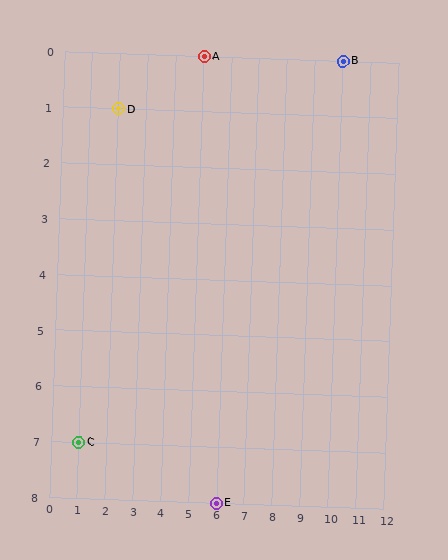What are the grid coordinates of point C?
Point C is at grid coordinates (1, 7).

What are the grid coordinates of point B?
Point B is at grid coordinates (10, 0).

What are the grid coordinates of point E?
Point E is at grid coordinates (6, 8).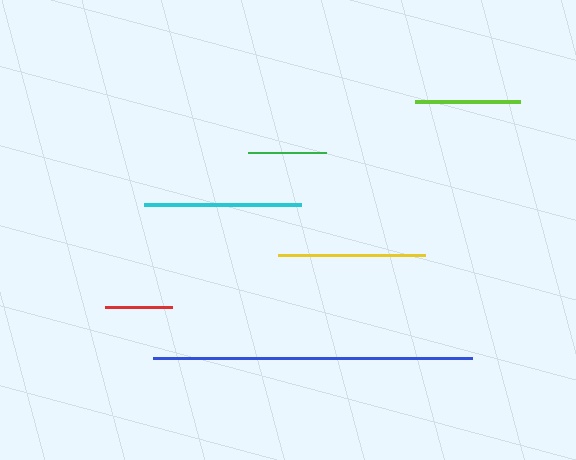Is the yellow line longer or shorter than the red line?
The yellow line is longer than the red line.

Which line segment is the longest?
The blue line is the longest at approximately 319 pixels.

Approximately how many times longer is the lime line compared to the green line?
The lime line is approximately 1.3 times the length of the green line.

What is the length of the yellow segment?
The yellow segment is approximately 147 pixels long.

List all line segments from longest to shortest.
From longest to shortest: blue, cyan, yellow, lime, green, red.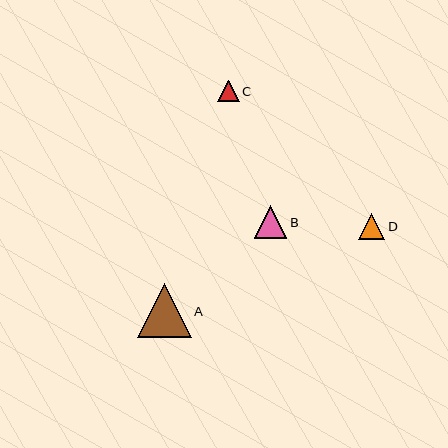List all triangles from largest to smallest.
From largest to smallest: A, B, D, C.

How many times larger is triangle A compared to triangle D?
Triangle A is approximately 2.1 times the size of triangle D.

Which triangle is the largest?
Triangle A is the largest with a size of approximately 54 pixels.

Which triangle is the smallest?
Triangle C is the smallest with a size of approximately 21 pixels.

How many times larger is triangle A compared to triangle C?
Triangle A is approximately 2.5 times the size of triangle C.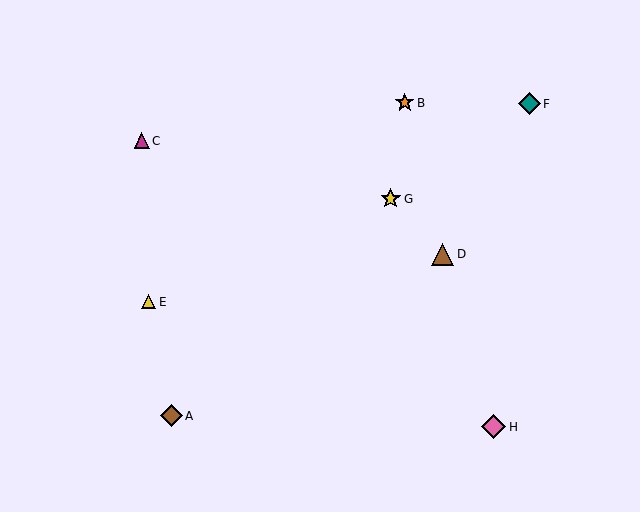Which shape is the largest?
The pink diamond (labeled H) is the largest.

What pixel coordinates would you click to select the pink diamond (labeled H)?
Click at (493, 427) to select the pink diamond H.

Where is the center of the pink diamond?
The center of the pink diamond is at (493, 427).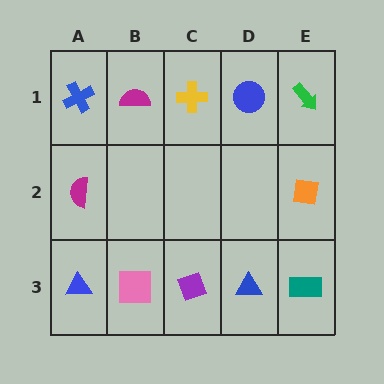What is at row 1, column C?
A yellow cross.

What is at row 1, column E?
A green arrow.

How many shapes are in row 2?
2 shapes.